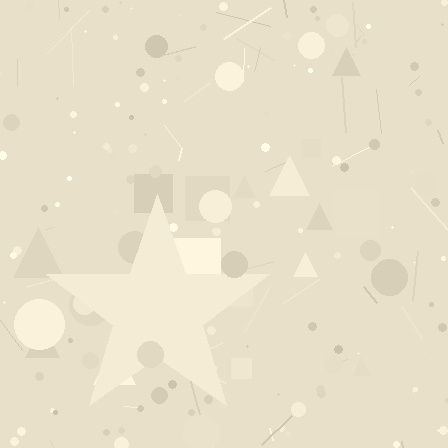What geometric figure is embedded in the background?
A star is embedded in the background.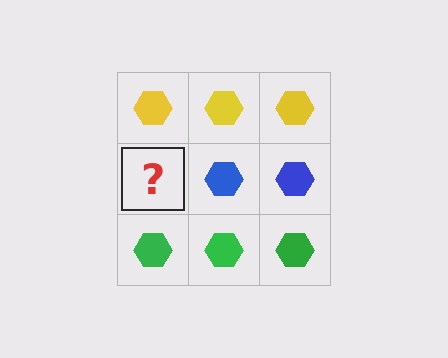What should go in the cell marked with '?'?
The missing cell should contain a blue hexagon.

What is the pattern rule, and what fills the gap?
The rule is that each row has a consistent color. The gap should be filled with a blue hexagon.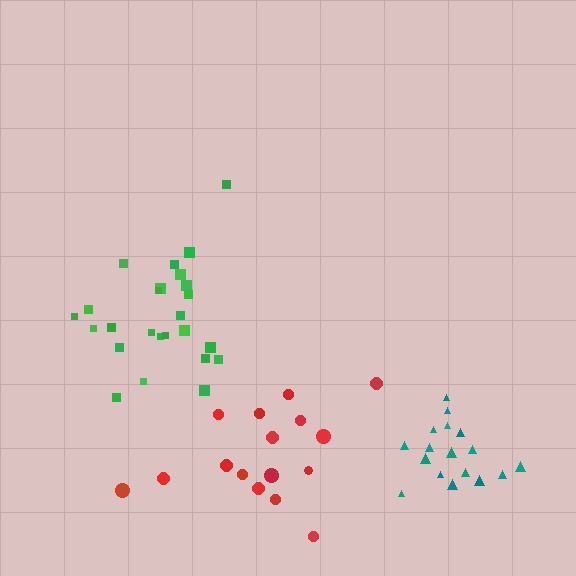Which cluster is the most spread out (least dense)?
Red.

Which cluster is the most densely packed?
Teal.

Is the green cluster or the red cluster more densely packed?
Green.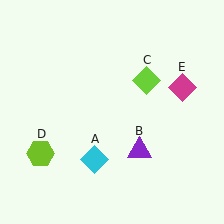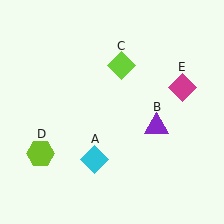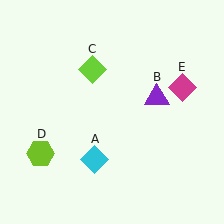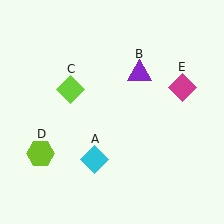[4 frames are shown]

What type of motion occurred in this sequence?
The purple triangle (object B), lime diamond (object C) rotated counterclockwise around the center of the scene.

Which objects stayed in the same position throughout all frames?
Cyan diamond (object A) and lime hexagon (object D) and magenta diamond (object E) remained stationary.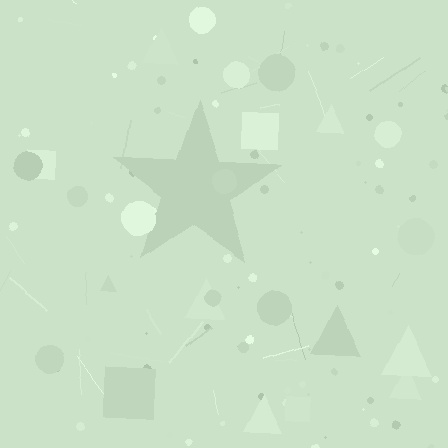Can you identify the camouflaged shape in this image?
The camouflaged shape is a star.